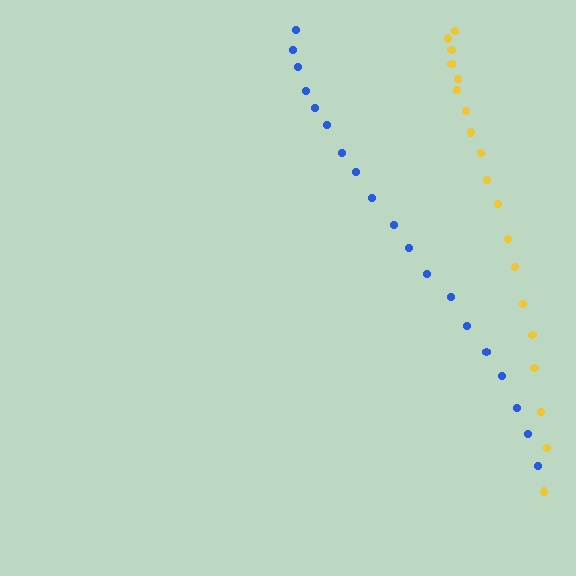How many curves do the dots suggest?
There are 2 distinct paths.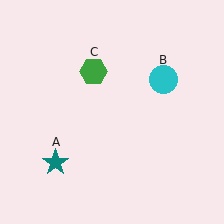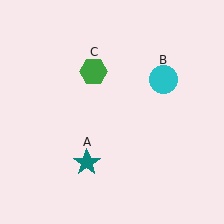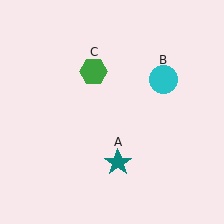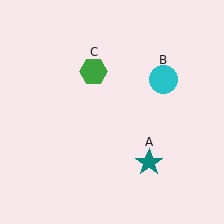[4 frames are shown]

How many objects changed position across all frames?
1 object changed position: teal star (object A).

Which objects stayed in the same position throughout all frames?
Cyan circle (object B) and green hexagon (object C) remained stationary.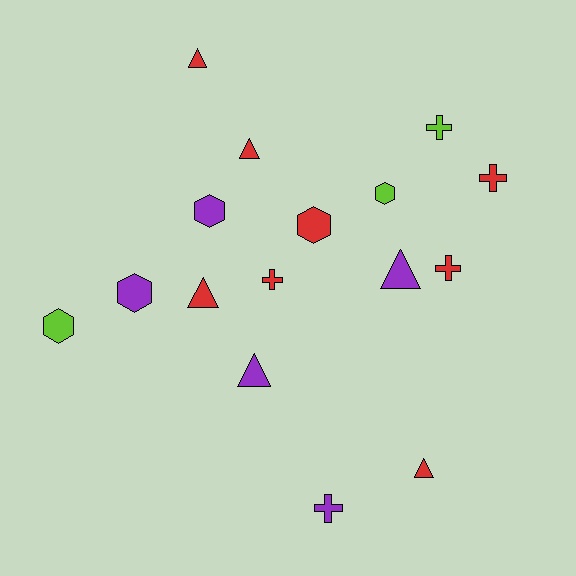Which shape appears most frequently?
Triangle, with 6 objects.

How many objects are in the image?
There are 16 objects.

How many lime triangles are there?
There are no lime triangles.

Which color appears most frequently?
Red, with 8 objects.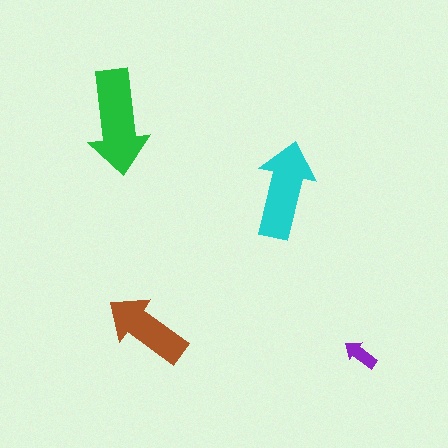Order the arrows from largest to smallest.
the green one, the cyan one, the brown one, the purple one.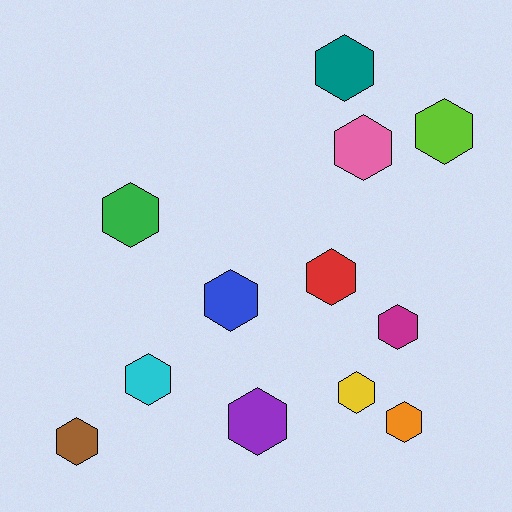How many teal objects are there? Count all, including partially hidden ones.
There is 1 teal object.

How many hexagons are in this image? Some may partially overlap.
There are 12 hexagons.